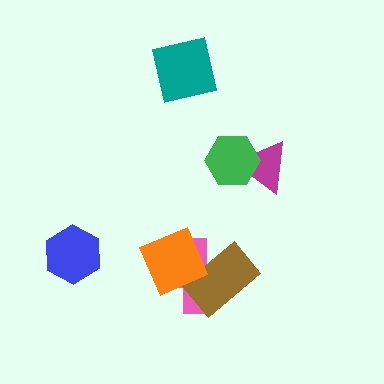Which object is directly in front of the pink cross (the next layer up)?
The brown rectangle is directly in front of the pink cross.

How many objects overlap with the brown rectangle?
2 objects overlap with the brown rectangle.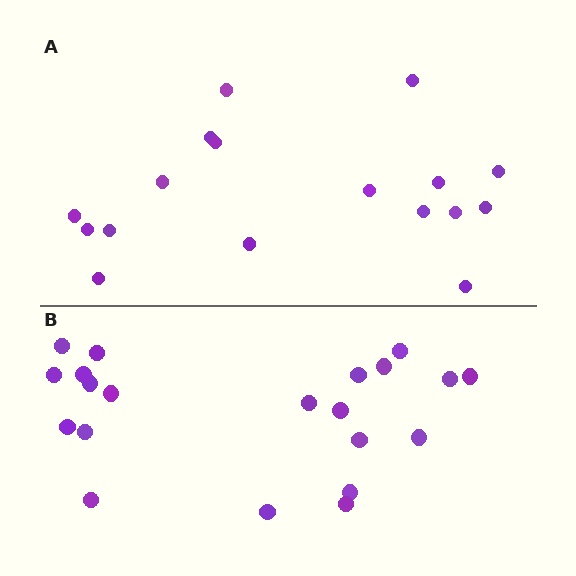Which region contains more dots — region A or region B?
Region B (the bottom region) has more dots.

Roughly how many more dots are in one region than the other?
Region B has about 4 more dots than region A.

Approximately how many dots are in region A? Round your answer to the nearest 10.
About 20 dots. (The exact count is 17, which rounds to 20.)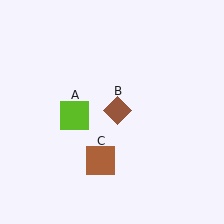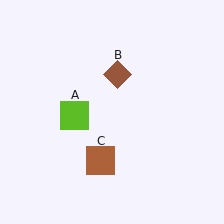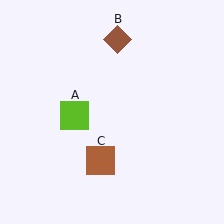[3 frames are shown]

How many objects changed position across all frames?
1 object changed position: brown diamond (object B).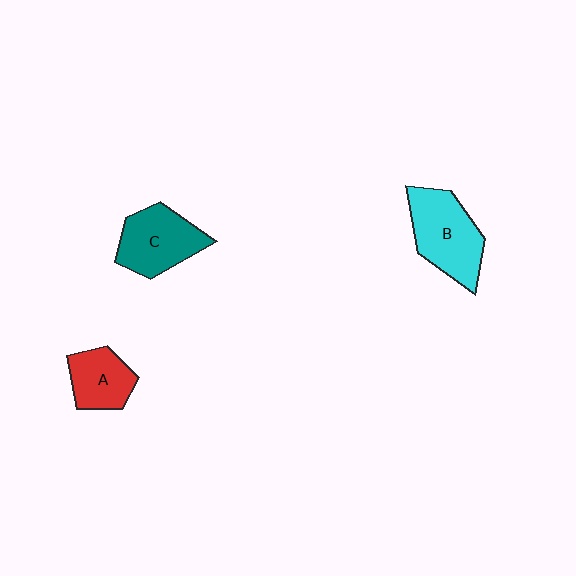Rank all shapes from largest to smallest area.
From largest to smallest: B (cyan), C (teal), A (red).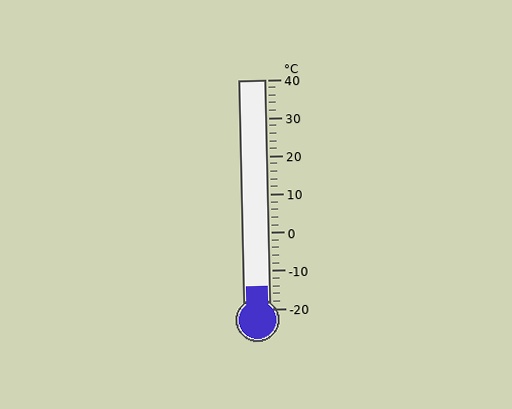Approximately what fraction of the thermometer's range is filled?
The thermometer is filled to approximately 10% of its range.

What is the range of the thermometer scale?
The thermometer scale ranges from -20°C to 40°C.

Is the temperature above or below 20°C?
The temperature is below 20°C.